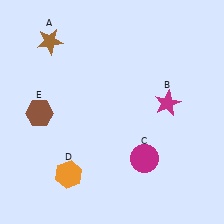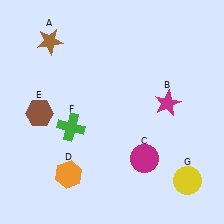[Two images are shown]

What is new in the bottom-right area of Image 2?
A yellow circle (G) was added in the bottom-right area of Image 2.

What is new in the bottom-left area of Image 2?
A green cross (F) was added in the bottom-left area of Image 2.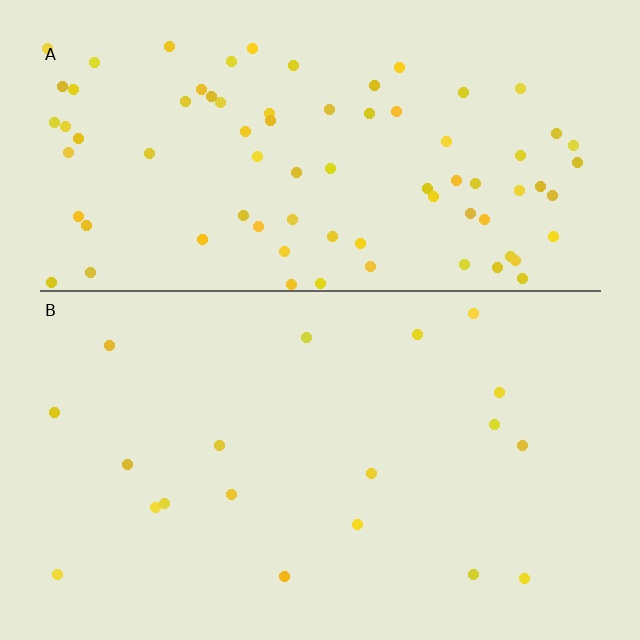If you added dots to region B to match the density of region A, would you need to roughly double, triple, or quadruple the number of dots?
Approximately quadruple.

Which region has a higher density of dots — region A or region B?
A (the top).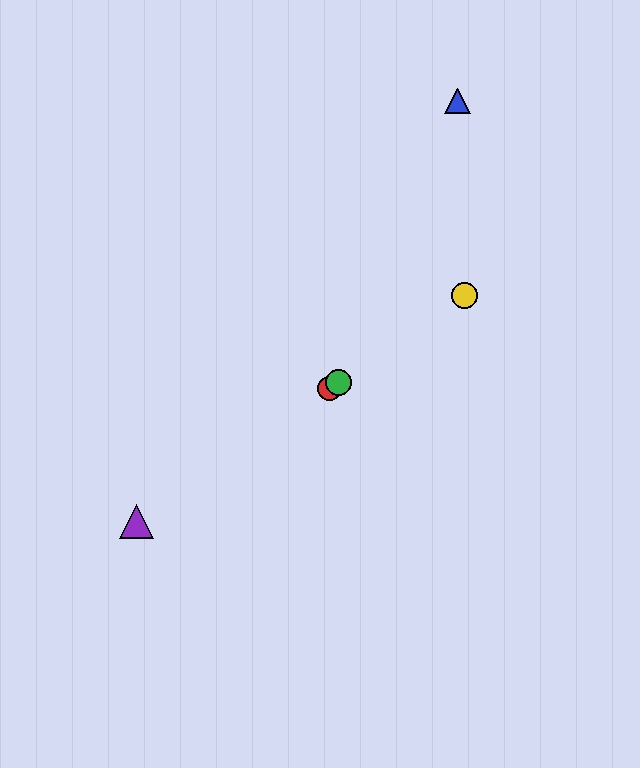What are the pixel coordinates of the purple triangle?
The purple triangle is at (137, 522).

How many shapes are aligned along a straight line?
4 shapes (the red circle, the green circle, the yellow circle, the purple triangle) are aligned along a straight line.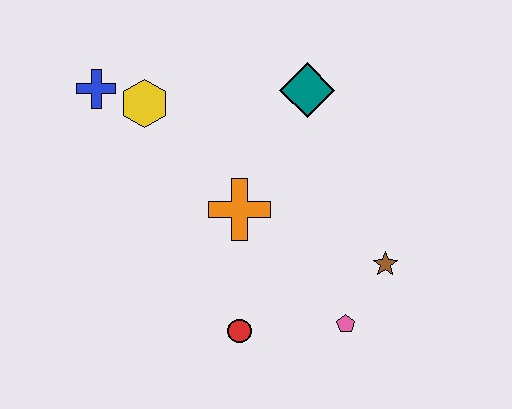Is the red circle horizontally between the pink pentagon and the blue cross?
Yes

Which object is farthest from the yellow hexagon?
The pink pentagon is farthest from the yellow hexagon.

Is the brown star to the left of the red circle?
No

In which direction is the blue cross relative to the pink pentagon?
The blue cross is to the left of the pink pentagon.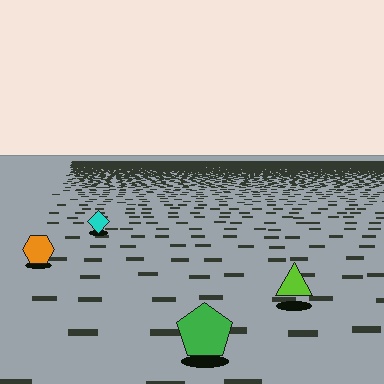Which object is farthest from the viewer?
The cyan diamond is farthest from the viewer. It appears smaller and the ground texture around it is denser.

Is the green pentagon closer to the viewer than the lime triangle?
Yes. The green pentagon is closer — you can tell from the texture gradient: the ground texture is coarser near it.